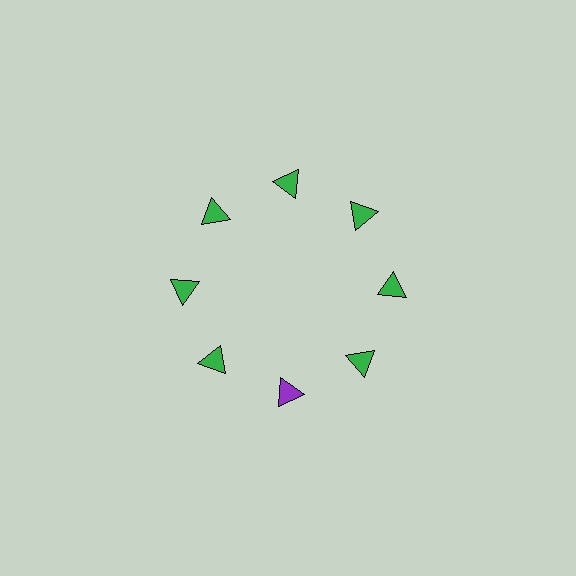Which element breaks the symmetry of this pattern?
The purple triangle at roughly the 6 o'clock position breaks the symmetry. All other shapes are green triangles.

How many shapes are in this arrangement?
There are 8 shapes arranged in a ring pattern.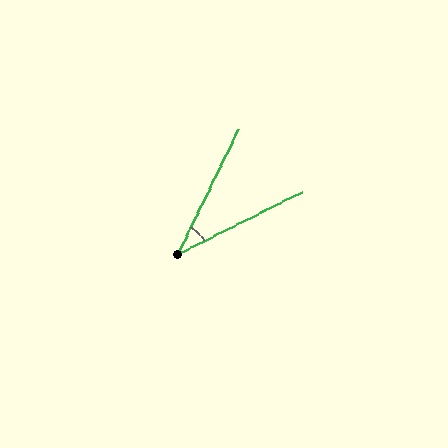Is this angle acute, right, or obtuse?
It is acute.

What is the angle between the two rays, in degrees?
Approximately 38 degrees.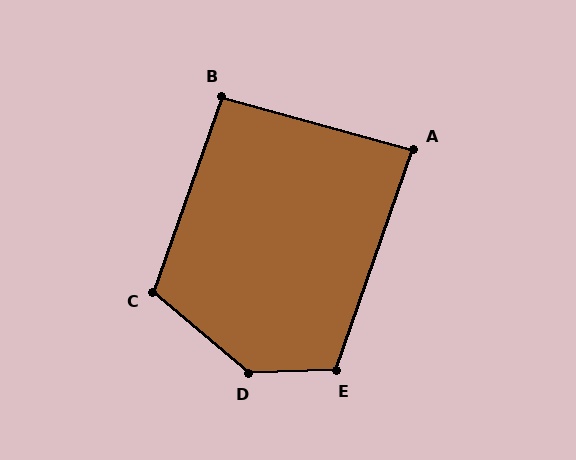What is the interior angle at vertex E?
Approximately 111 degrees (obtuse).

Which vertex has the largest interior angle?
D, at approximately 138 degrees.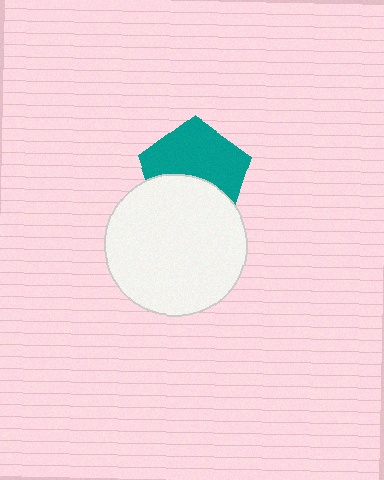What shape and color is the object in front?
The object in front is a white circle.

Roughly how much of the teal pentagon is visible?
About half of it is visible (roughly 59%).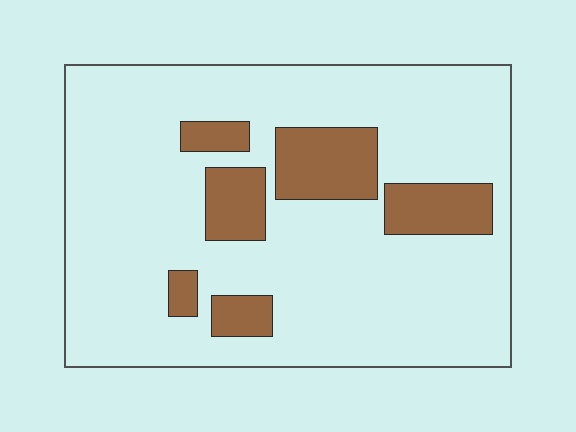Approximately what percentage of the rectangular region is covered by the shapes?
Approximately 20%.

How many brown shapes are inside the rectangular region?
6.